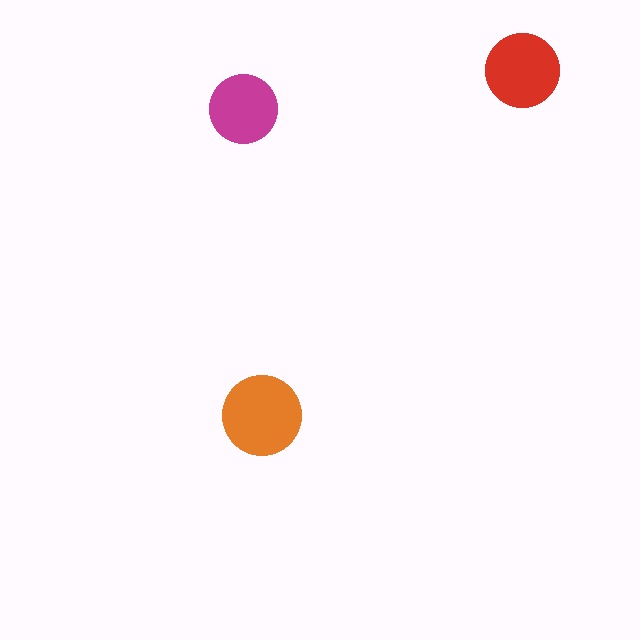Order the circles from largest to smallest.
the orange one, the red one, the magenta one.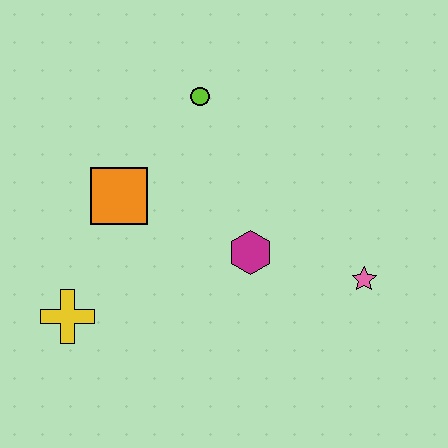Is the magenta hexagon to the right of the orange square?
Yes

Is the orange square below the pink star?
No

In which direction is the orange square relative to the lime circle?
The orange square is below the lime circle.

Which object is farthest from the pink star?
The yellow cross is farthest from the pink star.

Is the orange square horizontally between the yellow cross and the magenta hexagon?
Yes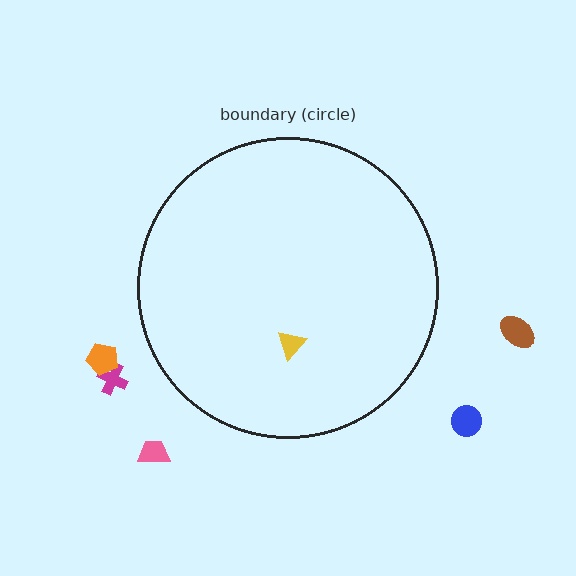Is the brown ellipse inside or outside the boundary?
Outside.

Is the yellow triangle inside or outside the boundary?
Inside.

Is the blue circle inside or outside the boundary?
Outside.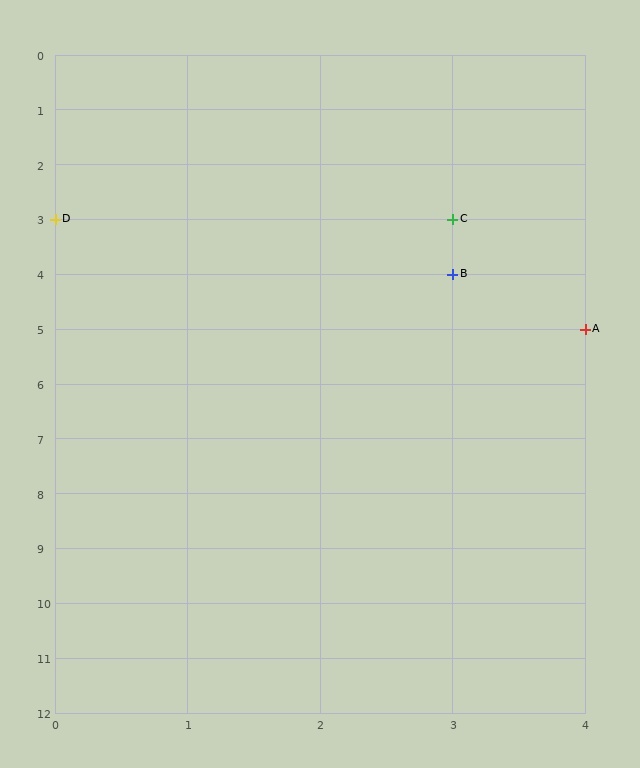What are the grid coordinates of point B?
Point B is at grid coordinates (3, 4).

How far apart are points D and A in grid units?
Points D and A are 4 columns and 2 rows apart (about 4.5 grid units diagonally).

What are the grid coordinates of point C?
Point C is at grid coordinates (3, 3).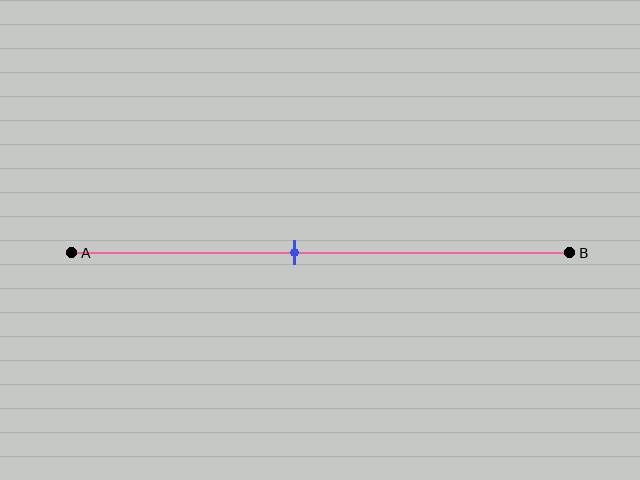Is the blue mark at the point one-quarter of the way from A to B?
No, the mark is at about 45% from A, not at the 25% one-quarter point.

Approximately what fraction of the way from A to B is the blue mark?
The blue mark is approximately 45% of the way from A to B.